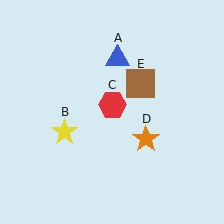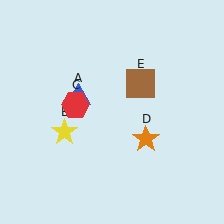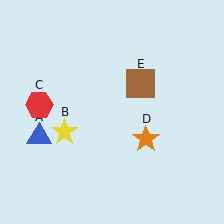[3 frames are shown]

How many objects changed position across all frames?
2 objects changed position: blue triangle (object A), red hexagon (object C).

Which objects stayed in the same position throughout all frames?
Yellow star (object B) and orange star (object D) and brown square (object E) remained stationary.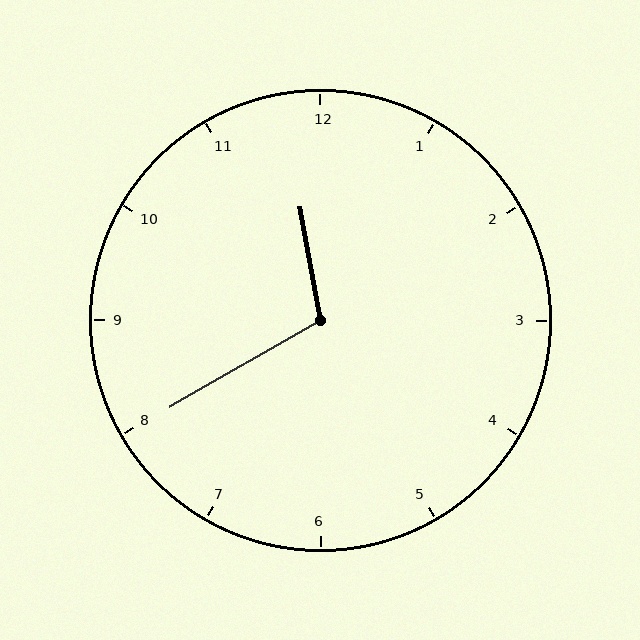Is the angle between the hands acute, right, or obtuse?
It is obtuse.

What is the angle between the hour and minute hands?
Approximately 110 degrees.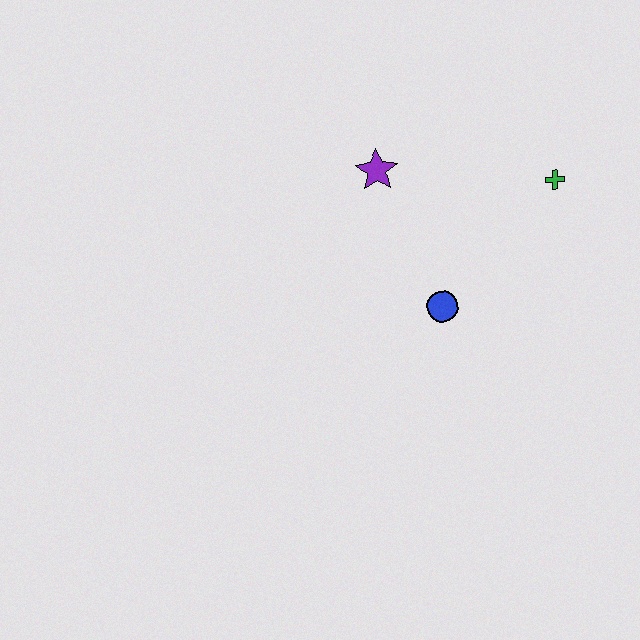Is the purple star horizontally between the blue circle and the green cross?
No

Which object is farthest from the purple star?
The green cross is farthest from the purple star.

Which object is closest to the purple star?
The blue circle is closest to the purple star.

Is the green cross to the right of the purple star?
Yes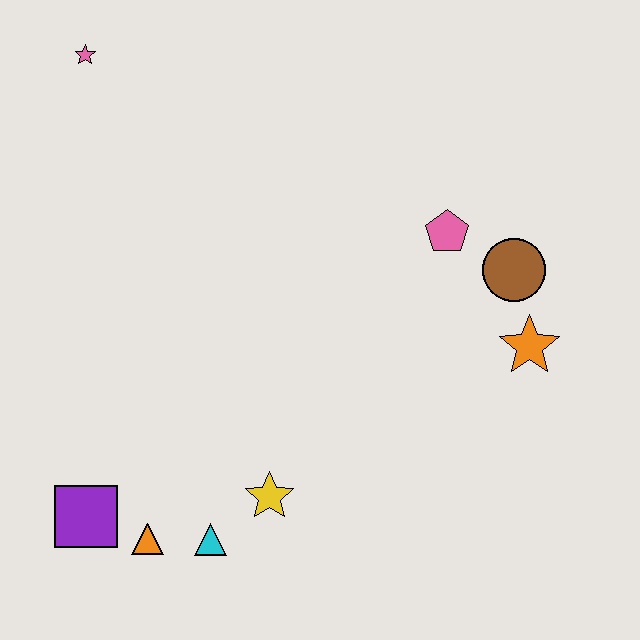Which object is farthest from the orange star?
The pink star is farthest from the orange star.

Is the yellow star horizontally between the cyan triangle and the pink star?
No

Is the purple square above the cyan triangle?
Yes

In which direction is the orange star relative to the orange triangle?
The orange star is to the right of the orange triangle.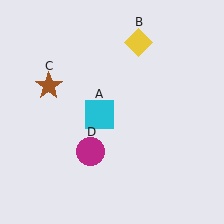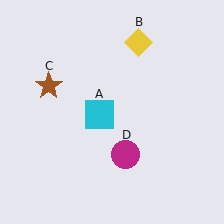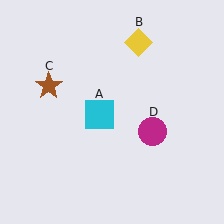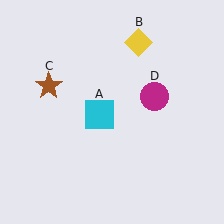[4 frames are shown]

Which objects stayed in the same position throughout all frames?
Cyan square (object A) and yellow diamond (object B) and brown star (object C) remained stationary.